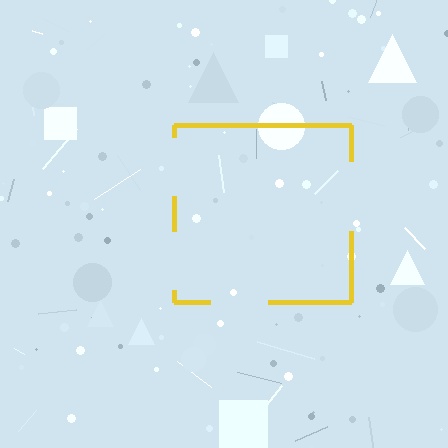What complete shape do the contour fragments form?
The contour fragments form a square.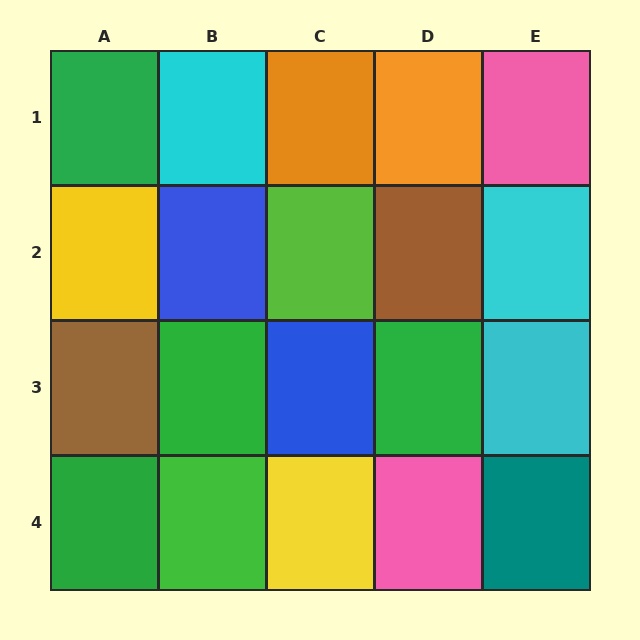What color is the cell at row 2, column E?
Cyan.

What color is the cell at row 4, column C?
Yellow.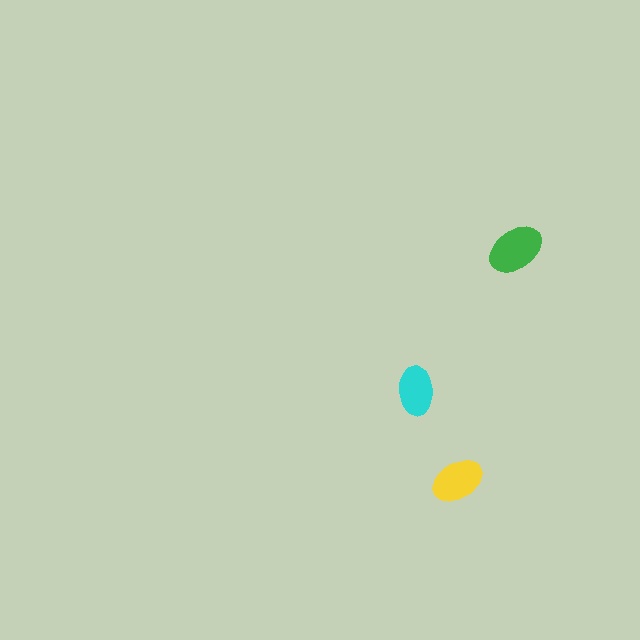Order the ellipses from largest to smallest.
the green one, the yellow one, the cyan one.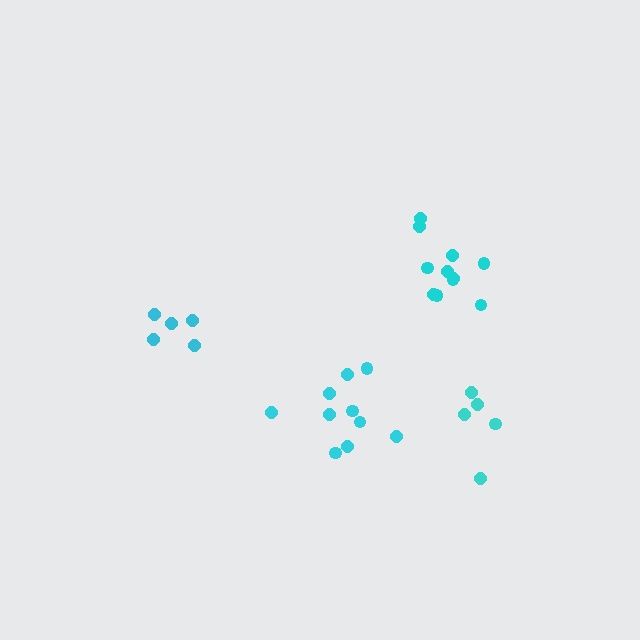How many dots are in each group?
Group 1: 5 dots, Group 2: 11 dots, Group 3: 10 dots, Group 4: 5 dots (31 total).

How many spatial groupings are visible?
There are 4 spatial groupings.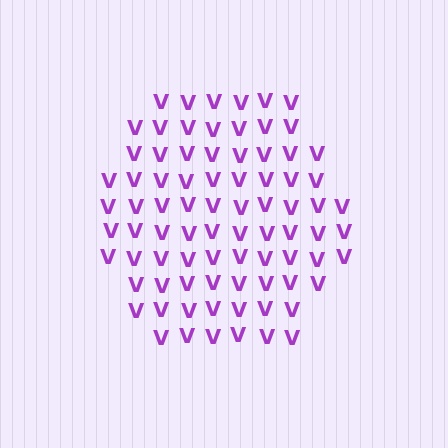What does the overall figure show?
The overall figure shows a hexagon.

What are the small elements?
The small elements are letter V's.